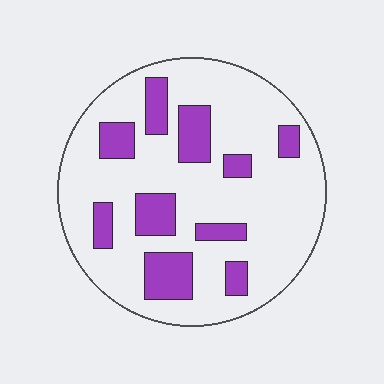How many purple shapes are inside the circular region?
10.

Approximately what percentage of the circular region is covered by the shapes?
Approximately 20%.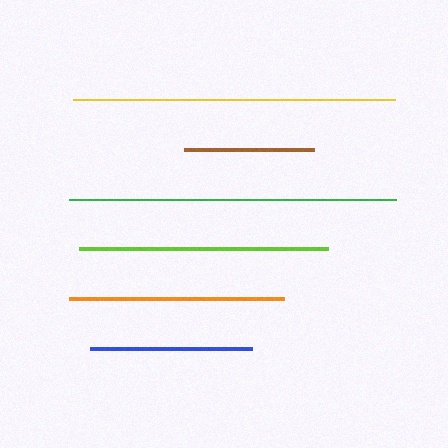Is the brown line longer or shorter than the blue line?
The blue line is longer than the brown line.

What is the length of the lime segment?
The lime segment is approximately 249 pixels long.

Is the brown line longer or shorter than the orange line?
The orange line is longer than the brown line.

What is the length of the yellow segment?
The yellow segment is approximately 323 pixels long.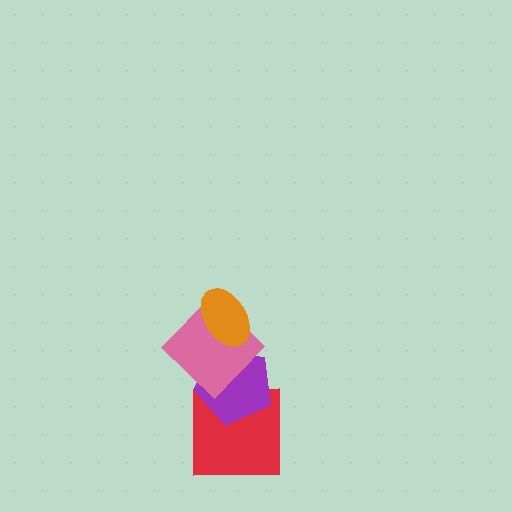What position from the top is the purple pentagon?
The purple pentagon is 3rd from the top.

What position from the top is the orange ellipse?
The orange ellipse is 1st from the top.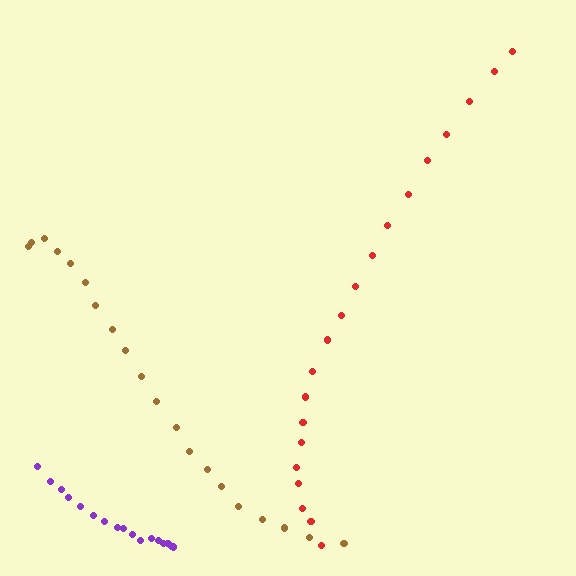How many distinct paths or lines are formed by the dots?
There are 3 distinct paths.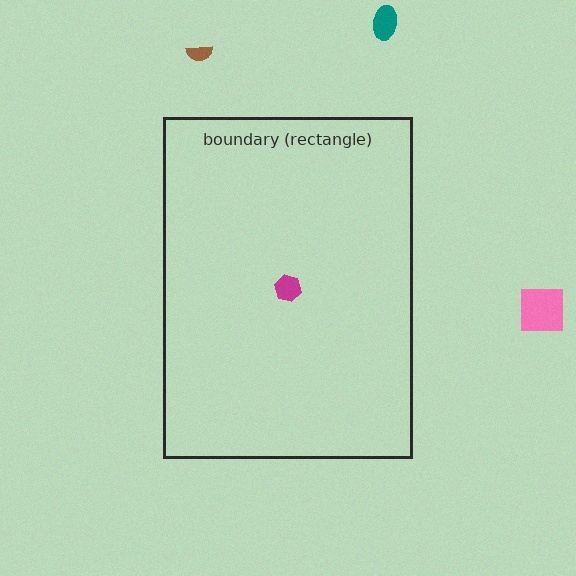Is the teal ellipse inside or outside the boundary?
Outside.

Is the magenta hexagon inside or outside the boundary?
Inside.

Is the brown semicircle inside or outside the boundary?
Outside.